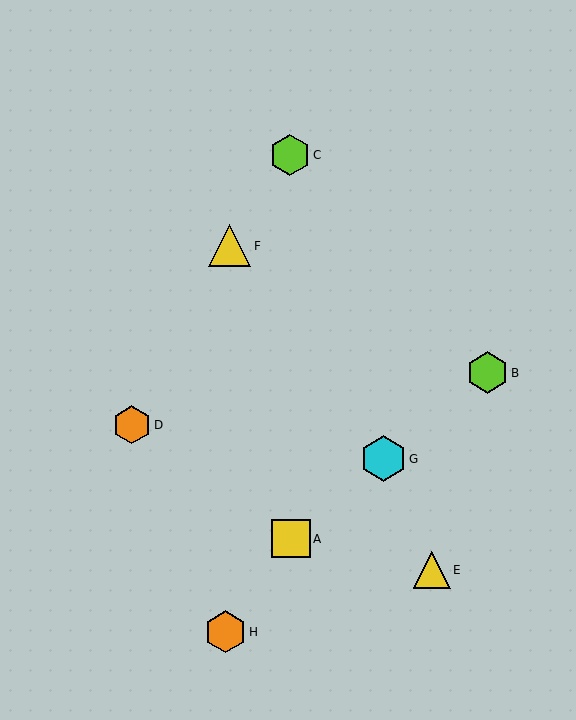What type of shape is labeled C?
Shape C is a lime hexagon.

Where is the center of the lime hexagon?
The center of the lime hexagon is at (290, 155).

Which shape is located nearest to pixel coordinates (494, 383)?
The lime hexagon (labeled B) at (487, 373) is nearest to that location.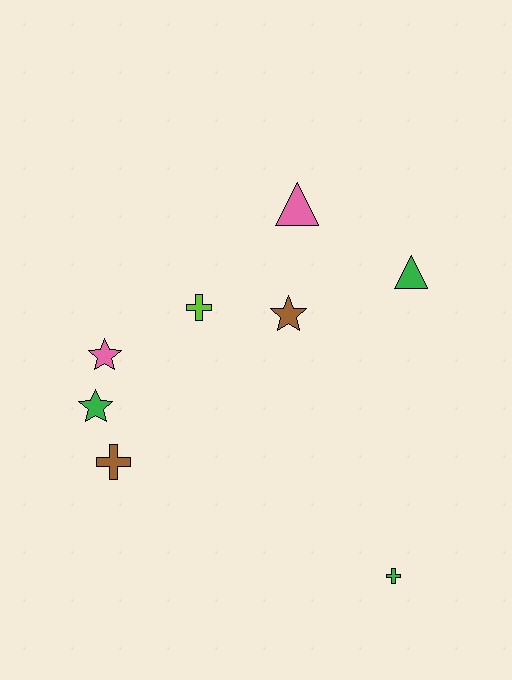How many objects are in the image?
There are 8 objects.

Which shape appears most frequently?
Cross, with 3 objects.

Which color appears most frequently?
Green, with 3 objects.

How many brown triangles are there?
There are no brown triangles.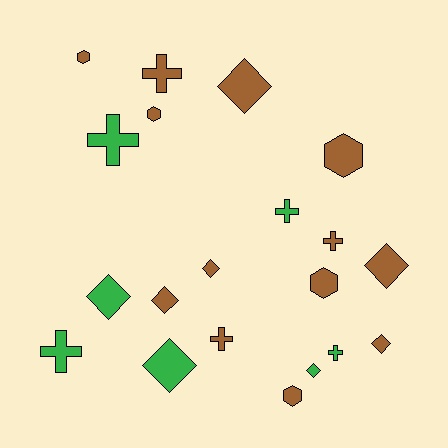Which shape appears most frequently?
Diamond, with 8 objects.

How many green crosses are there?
There are 4 green crosses.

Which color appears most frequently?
Brown, with 13 objects.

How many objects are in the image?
There are 20 objects.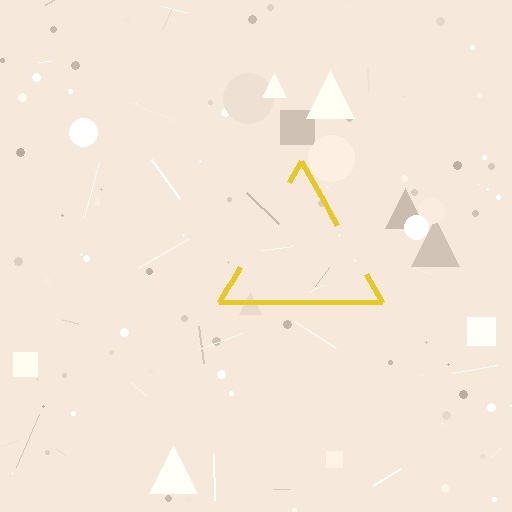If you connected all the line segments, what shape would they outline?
They would outline a triangle.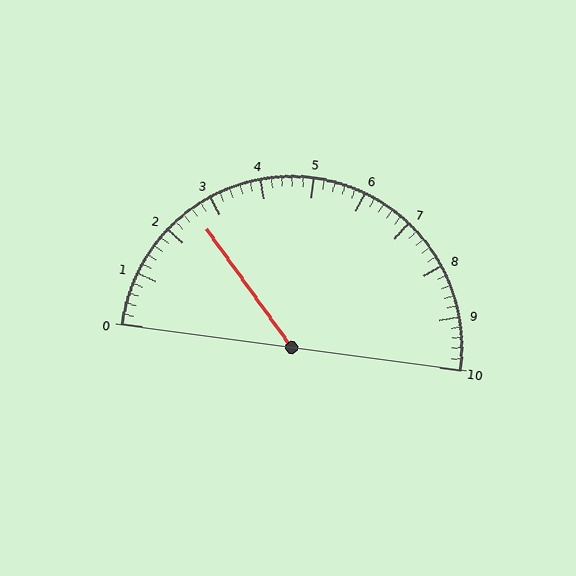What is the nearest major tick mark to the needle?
The nearest major tick mark is 3.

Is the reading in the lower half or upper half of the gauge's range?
The reading is in the lower half of the range (0 to 10).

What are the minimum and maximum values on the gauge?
The gauge ranges from 0 to 10.